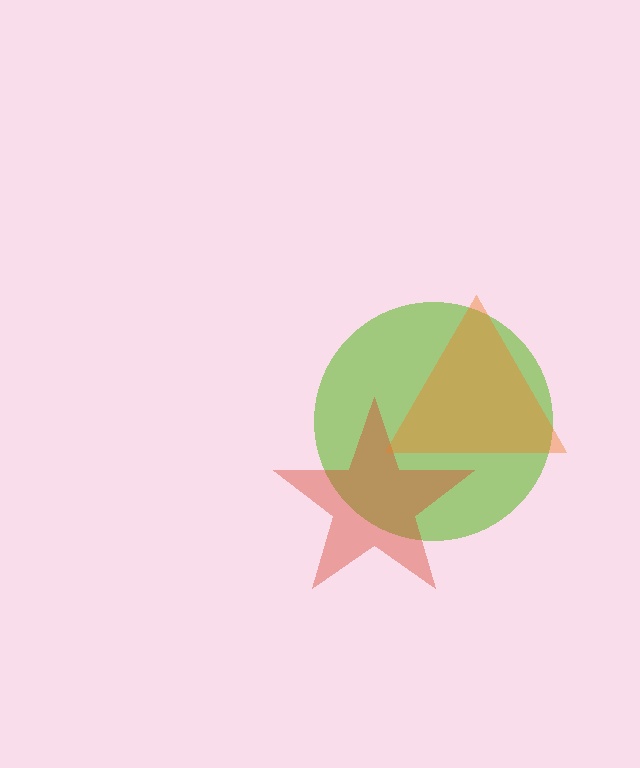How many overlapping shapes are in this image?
There are 3 overlapping shapes in the image.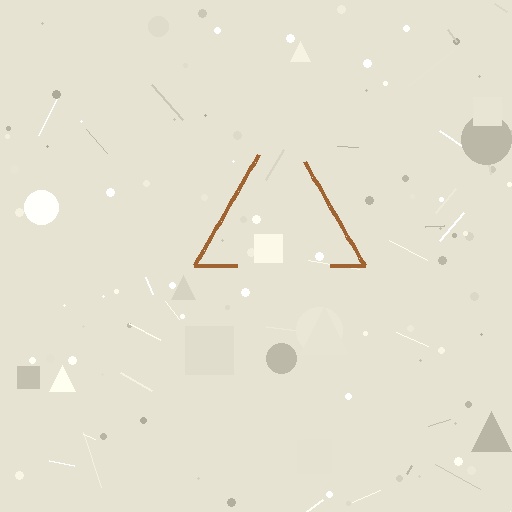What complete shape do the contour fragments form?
The contour fragments form a triangle.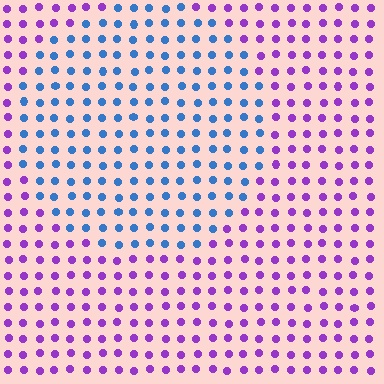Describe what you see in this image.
The image is filled with small purple elements in a uniform arrangement. A circle-shaped region is visible where the elements are tinted to a slightly different hue, forming a subtle color boundary.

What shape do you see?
I see a circle.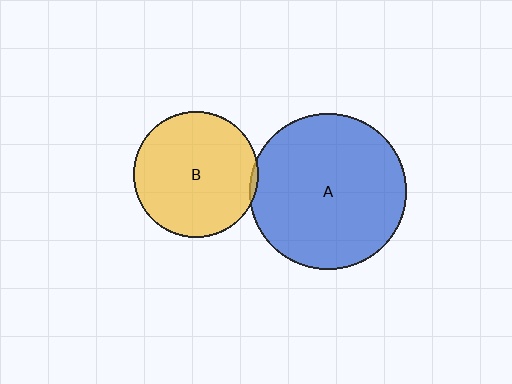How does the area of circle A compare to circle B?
Approximately 1.6 times.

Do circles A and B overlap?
Yes.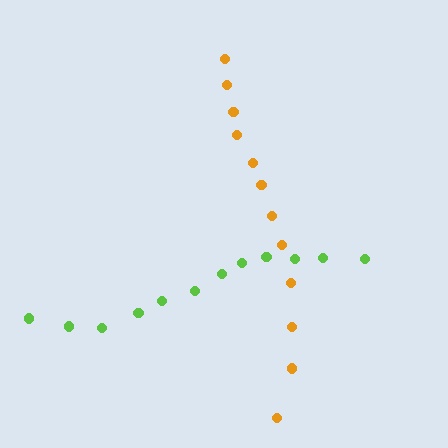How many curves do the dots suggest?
There are 2 distinct paths.